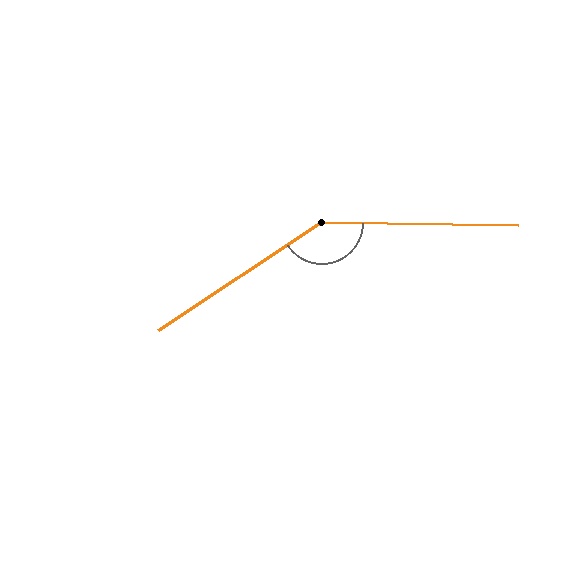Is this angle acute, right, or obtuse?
It is obtuse.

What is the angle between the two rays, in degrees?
Approximately 146 degrees.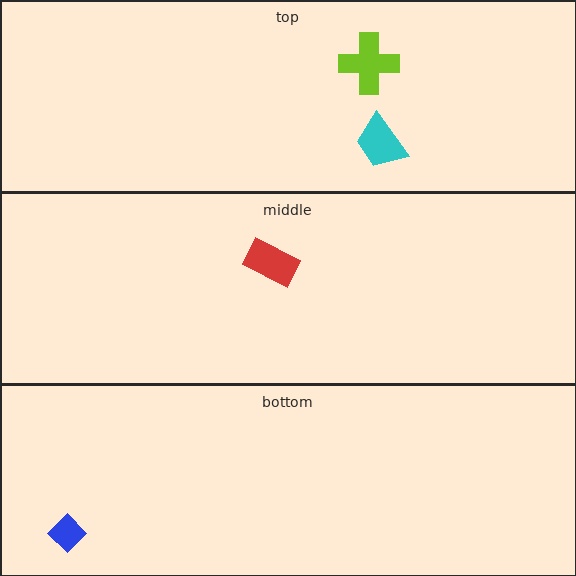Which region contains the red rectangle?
The middle region.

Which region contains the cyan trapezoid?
The top region.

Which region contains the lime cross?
The top region.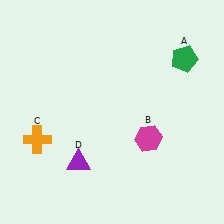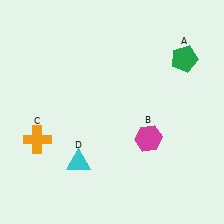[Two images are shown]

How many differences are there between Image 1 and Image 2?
There is 1 difference between the two images.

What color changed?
The triangle (D) changed from purple in Image 1 to cyan in Image 2.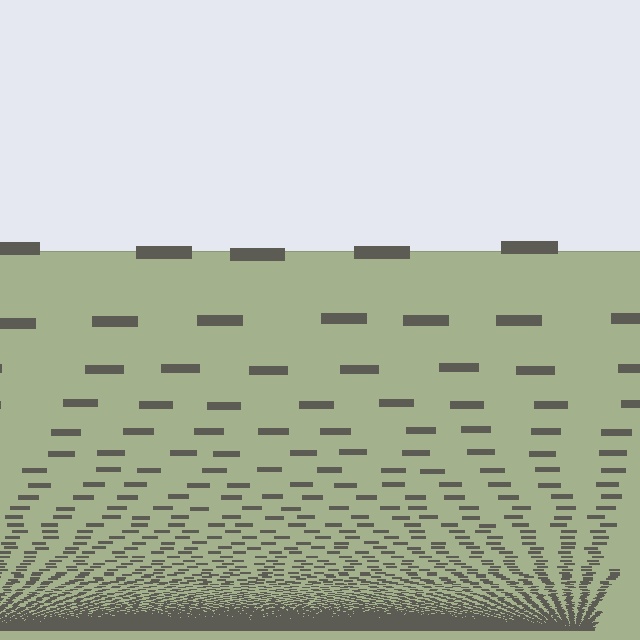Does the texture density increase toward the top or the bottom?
Density increases toward the bottom.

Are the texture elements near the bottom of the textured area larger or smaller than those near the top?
Smaller. The gradient is inverted — elements near the bottom are smaller and denser.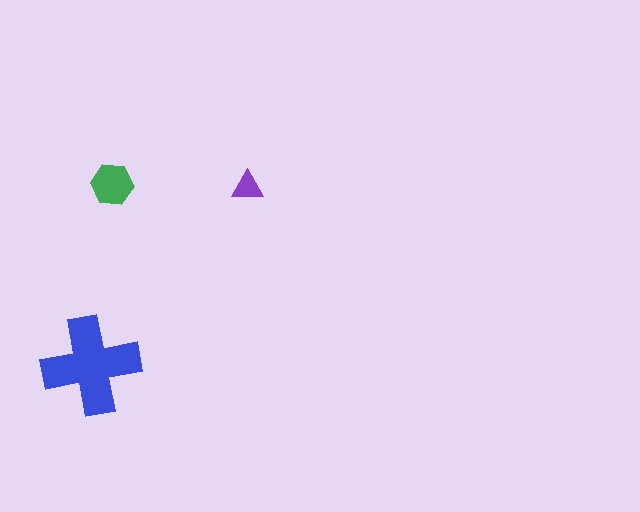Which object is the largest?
The blue cross.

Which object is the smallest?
The purple triangle.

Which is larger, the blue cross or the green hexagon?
The blue cross.